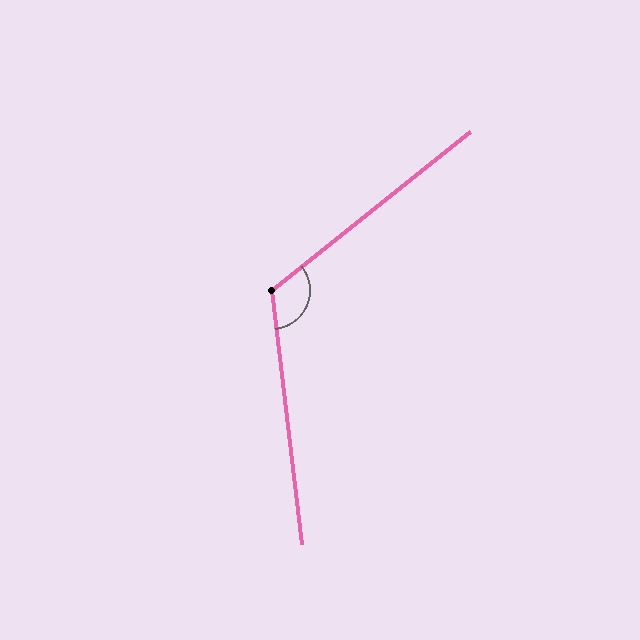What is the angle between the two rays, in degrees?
Approximately 122 degrees.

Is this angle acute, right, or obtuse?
It is obtuse.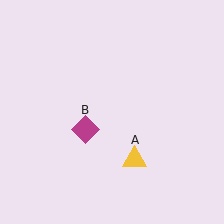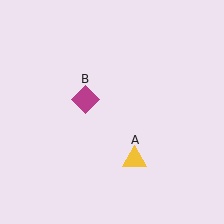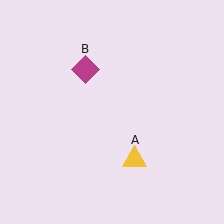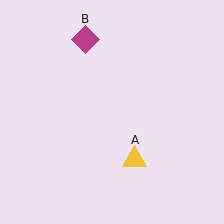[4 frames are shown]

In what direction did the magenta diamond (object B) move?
The magenta diamond (object B) moved up.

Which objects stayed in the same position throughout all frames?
Yellow triangle (object A) remained stationary.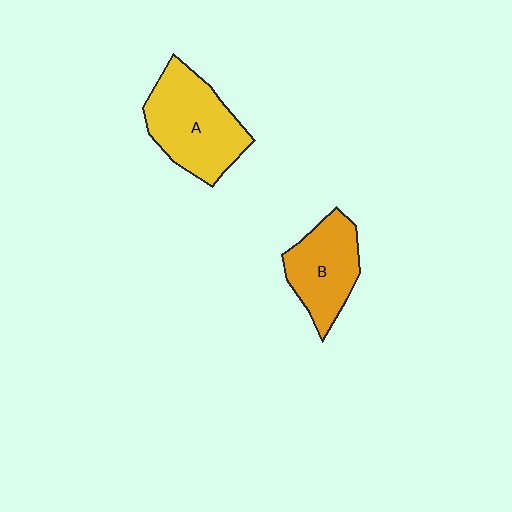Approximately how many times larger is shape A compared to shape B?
Approximately 1.3 times.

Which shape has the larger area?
Shape A (yellow).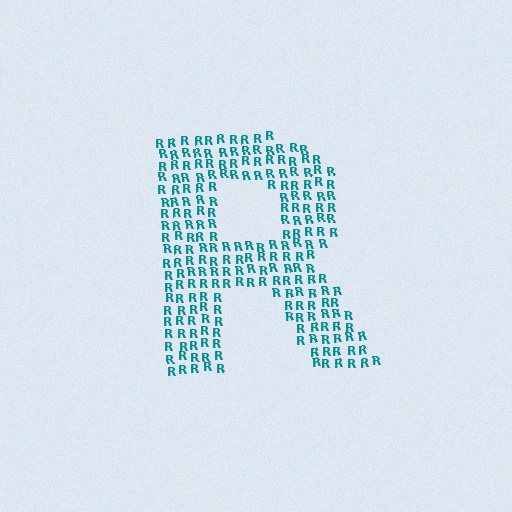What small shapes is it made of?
It is made of small letter R's.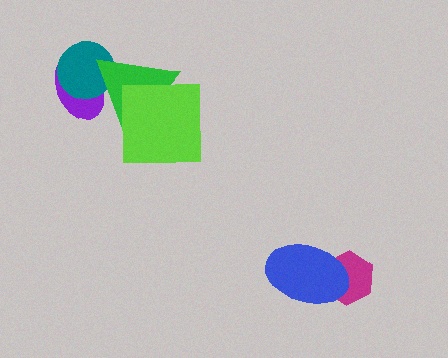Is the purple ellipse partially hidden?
Yes, it is partially covered by another shape.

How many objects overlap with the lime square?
1 object overlaps with the lime square.